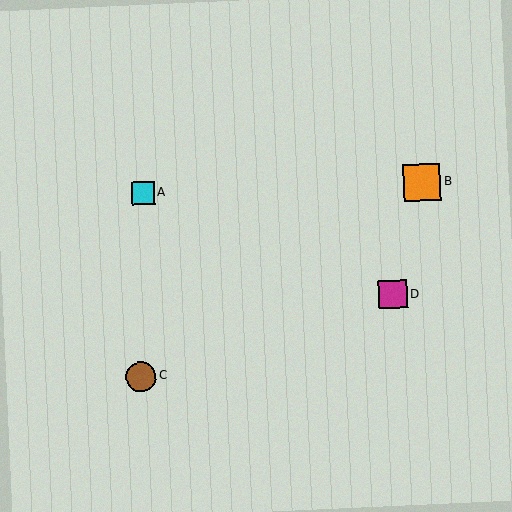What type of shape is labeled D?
Shape D is a magenta square.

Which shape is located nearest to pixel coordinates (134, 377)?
The brown circle (labeled C) at (141, 377) is nearest to that location.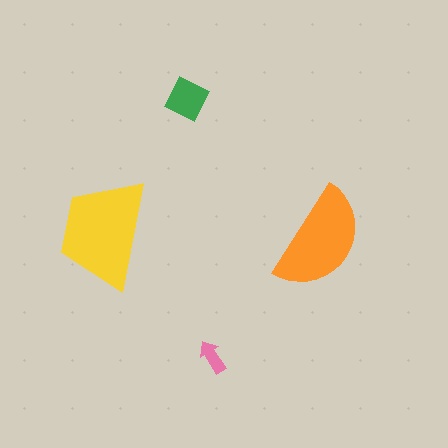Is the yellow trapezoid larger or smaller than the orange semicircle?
Larger.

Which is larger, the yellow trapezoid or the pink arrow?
The yellow trapezoid.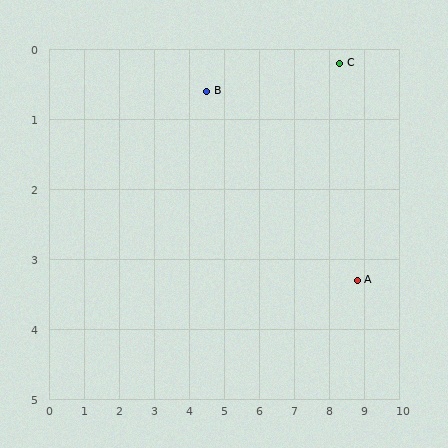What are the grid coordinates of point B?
Point B is at approximately (4.5, 0.6).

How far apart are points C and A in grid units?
Points C and A are about 3.1 grid units apart.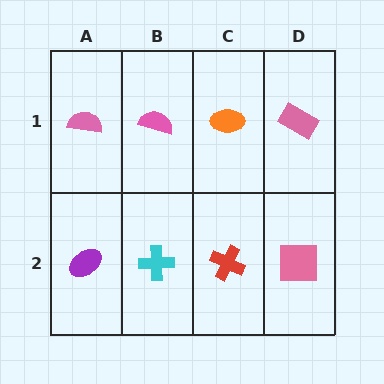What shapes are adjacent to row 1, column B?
A cyan cross (row 2, column B), a pink semicircle (row 1, column A), an orange ellipse (row 1, column C).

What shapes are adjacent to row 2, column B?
A pink semicircle (row 1, column B), a purple ellipse (row 2, column A), a red cross (row 2, column C).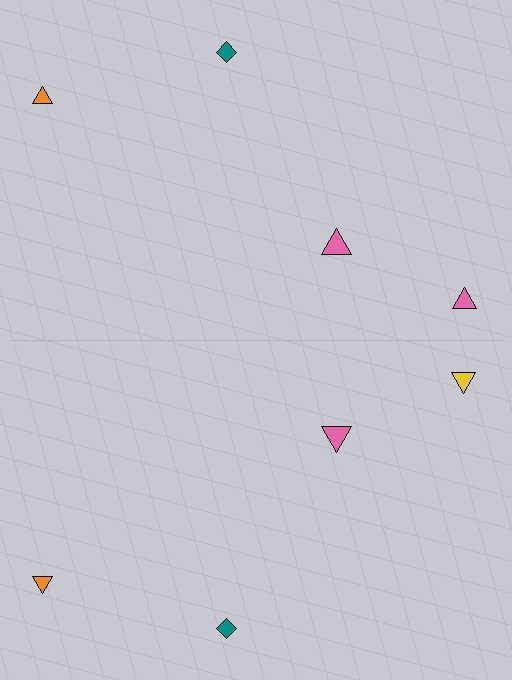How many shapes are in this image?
There are 8 shapes in this image.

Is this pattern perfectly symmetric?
No, the pattern is not perfectly symmetric. The yellow triangle on the bottom side breaks the symmetry — its mirror counterpart is pink.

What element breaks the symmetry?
The yellow triangle on the bottom side breaks the symmetry — its mirror counterpart is pink.